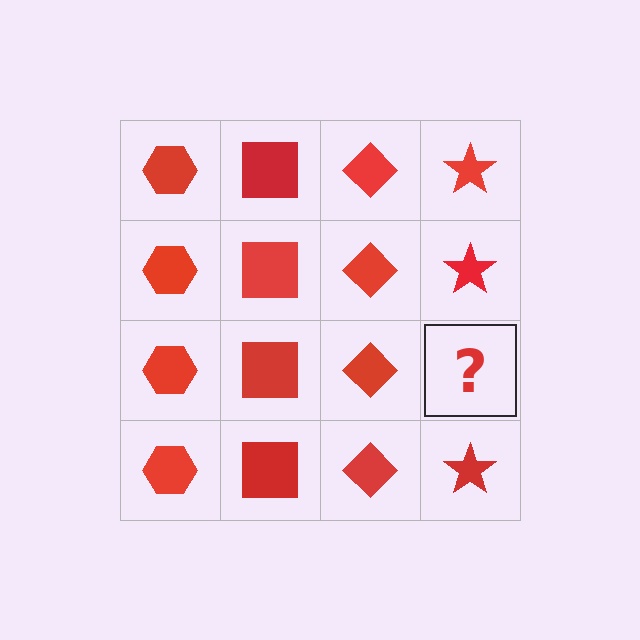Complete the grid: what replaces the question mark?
The question mark should be replaced with a red star.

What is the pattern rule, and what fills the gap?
The rule is that each column has a consistent shape. The gap should be filled with a red star.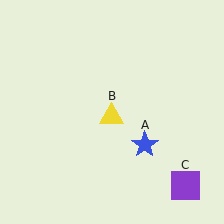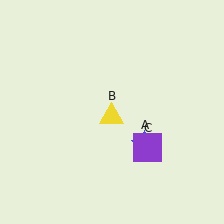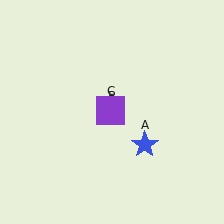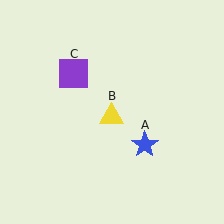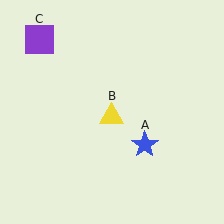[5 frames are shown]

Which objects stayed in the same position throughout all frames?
Blue star (object A) and yellow triangle (object B) remained stationary.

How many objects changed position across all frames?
1 object changed position: purple square (object C).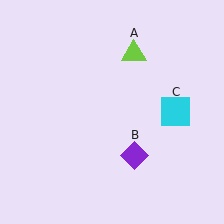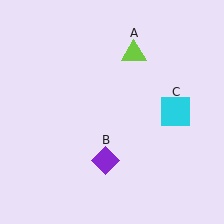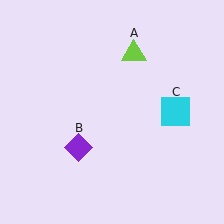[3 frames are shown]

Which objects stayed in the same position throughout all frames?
Lime triangle (object A) and cyan square (object C) remained stationary.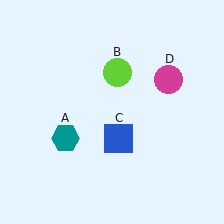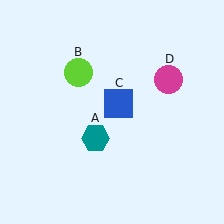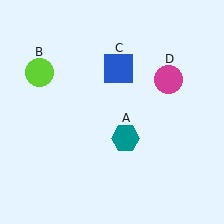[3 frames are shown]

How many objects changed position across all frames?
3 objects changed position: teal hexagon (object A), lime circle (object B), blue square (object C).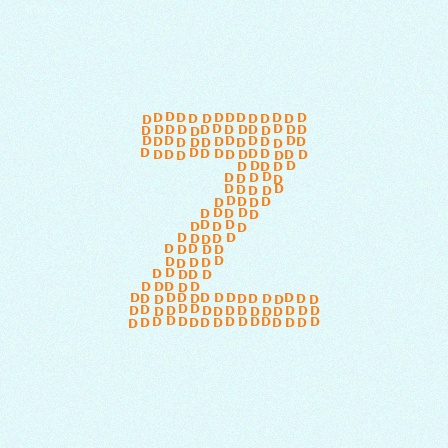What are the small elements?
The small elements are letter D's.